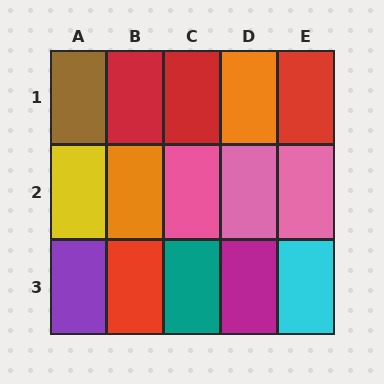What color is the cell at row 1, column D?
Orange.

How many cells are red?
4 cells are red.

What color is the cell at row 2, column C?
Pink.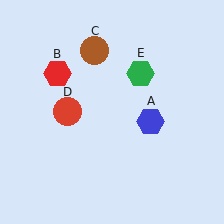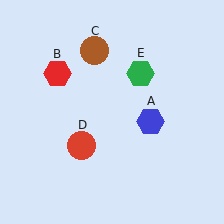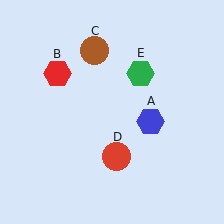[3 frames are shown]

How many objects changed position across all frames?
1 object changed position: red circle (object D).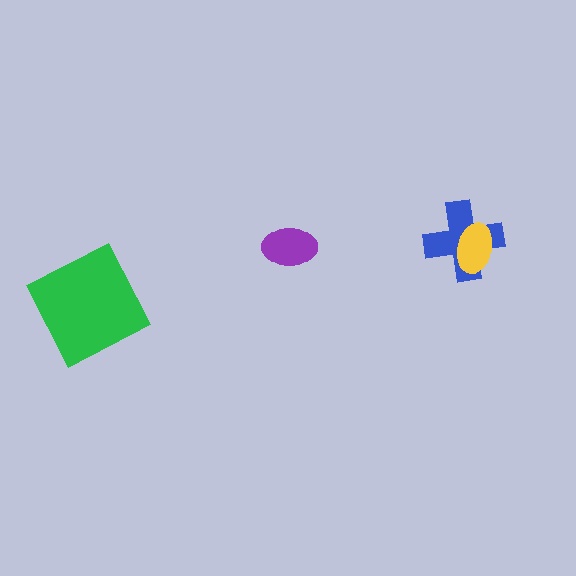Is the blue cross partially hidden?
Yes, it is partially covered by another shape.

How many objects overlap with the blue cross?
1 object overlaps with the blue cross.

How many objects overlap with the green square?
0 objects overlap with the green square.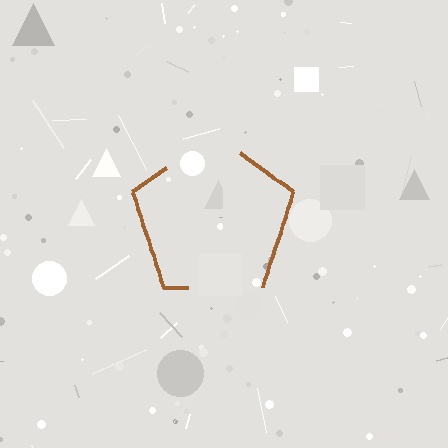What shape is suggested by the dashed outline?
The dashed outline suggests a pentagon.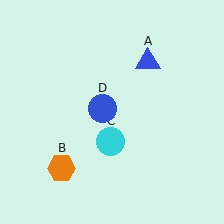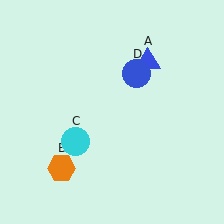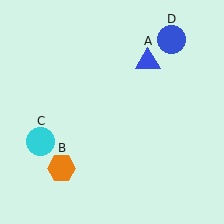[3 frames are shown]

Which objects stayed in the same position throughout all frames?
Blue triangle (object A) and orange hexagon (object B) remained stationary.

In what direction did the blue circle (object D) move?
The blue circle (object D) moved up and to the right.